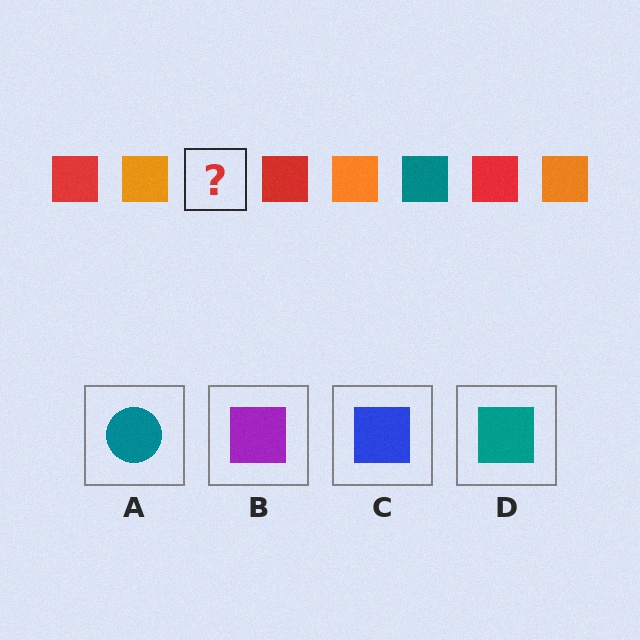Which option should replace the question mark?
Option D.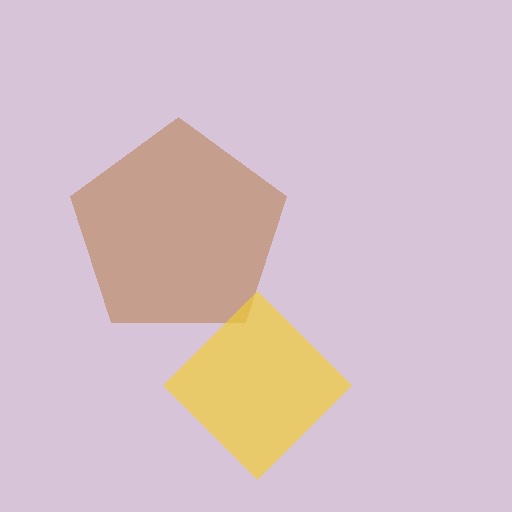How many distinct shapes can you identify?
There are 2 distinct shapes: a brown pentagon, a yellow diamond.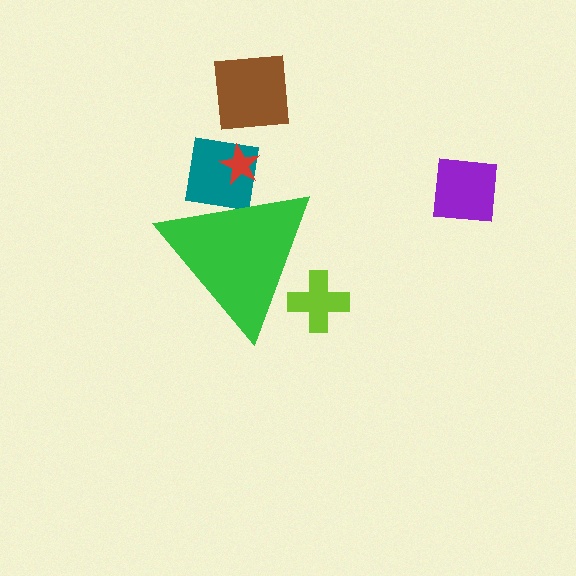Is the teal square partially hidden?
Yes, the teal square is partially hidden behind the green triangle.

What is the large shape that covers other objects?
A green triangle.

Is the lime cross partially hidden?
Yes, the lime cross is partially hidden behind the green triangle.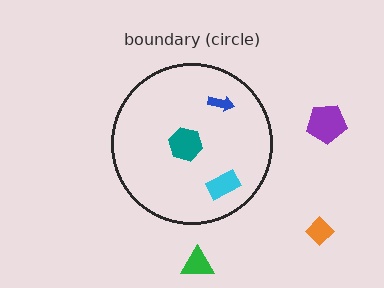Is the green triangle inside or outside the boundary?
Outside.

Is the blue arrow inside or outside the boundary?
Inside.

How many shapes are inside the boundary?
3 inside, 3 outside.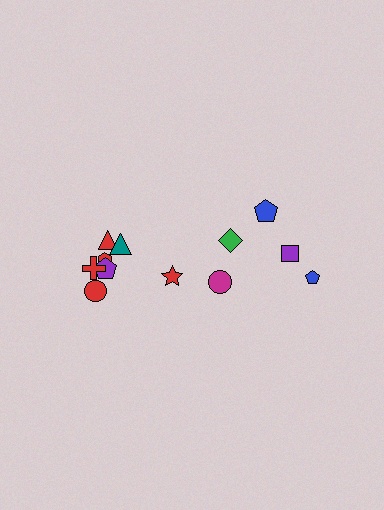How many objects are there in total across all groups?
There are 12 objects.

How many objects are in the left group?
There are 7 objects.